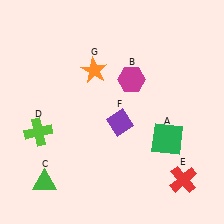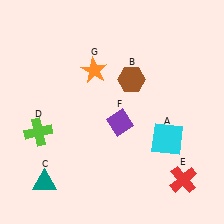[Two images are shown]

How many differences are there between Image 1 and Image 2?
There are 3 differences between the two images.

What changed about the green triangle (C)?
In Image 1, C is green. In Image 2, it changed to teal.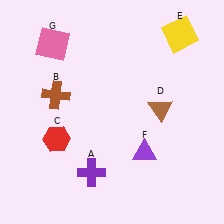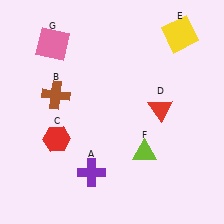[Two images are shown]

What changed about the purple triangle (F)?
In Image 1, F is purple. In Image 2, it changed to lime.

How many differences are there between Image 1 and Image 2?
There are 2 differences between the two images.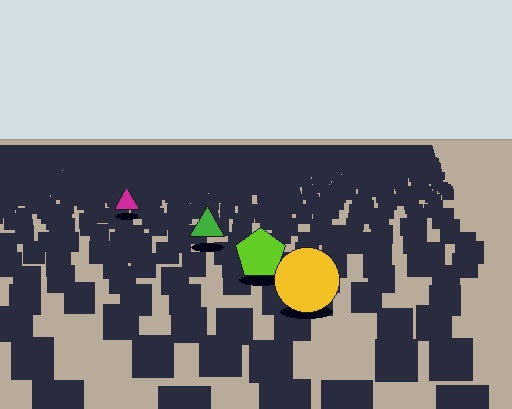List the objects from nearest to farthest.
From nearest to farthest: the yellow circle, the lime pentagon, the green triangle, the magenta triangle.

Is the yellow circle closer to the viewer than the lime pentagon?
Yes. The yellow circle is closer — you can tell from the texture gradient: the ground texture is coarser near it.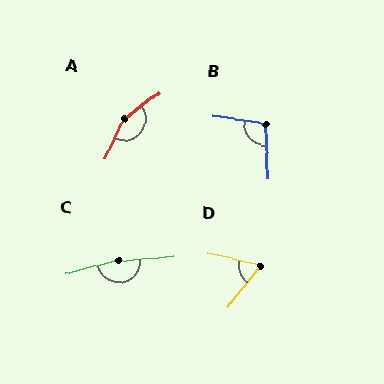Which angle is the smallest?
D, at approximately 65 degrees.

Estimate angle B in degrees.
Approximately 100 degrees.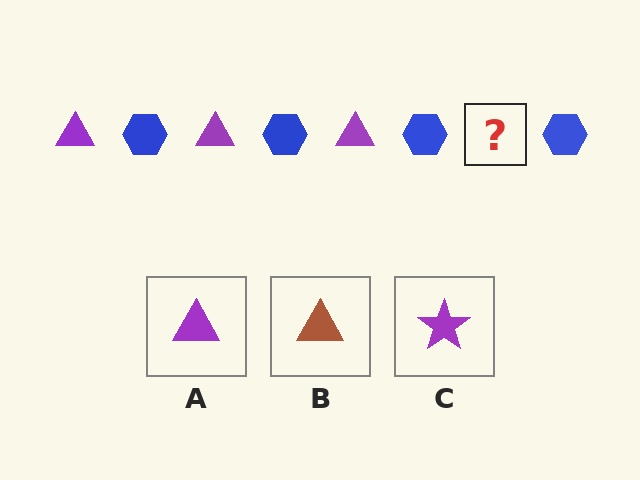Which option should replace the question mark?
Option A.